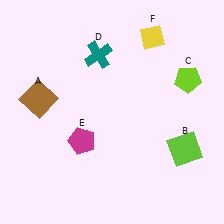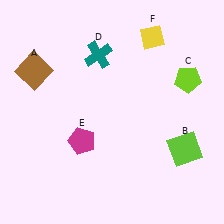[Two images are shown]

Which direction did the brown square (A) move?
The brown square (A) moved up.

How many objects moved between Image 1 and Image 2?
1 object moved between the two images.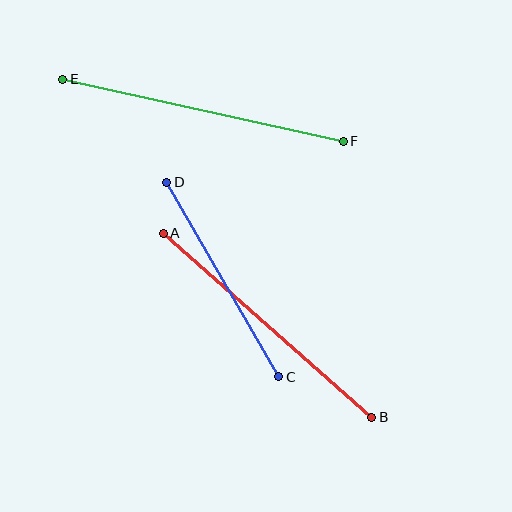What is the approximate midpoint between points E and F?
The midpoint is at approximately (203, 110) pixels.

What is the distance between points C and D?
The distance is approximately 224 pixels.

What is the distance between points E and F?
The distance is approximately 288 pixels.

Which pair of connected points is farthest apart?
Points E and F are farthest apart.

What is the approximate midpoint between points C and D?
The midpoint is at approximately (223, 279) pixels.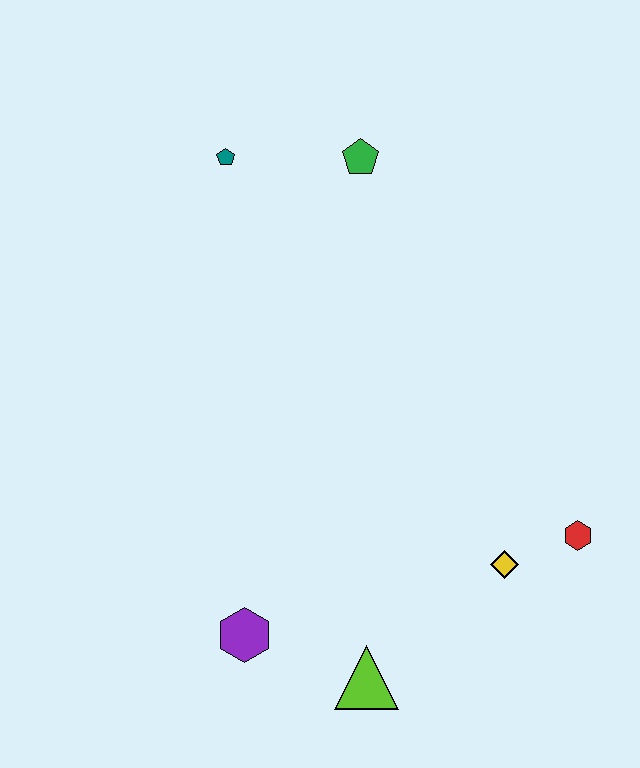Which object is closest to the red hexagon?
The yellow diamond is closest to the red hexagon.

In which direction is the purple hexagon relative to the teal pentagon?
The purple hexagon is below the teal pentagon.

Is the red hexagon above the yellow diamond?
Yes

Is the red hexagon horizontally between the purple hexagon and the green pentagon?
No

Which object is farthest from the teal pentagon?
The lime triangle is farthest from the teal pentagon.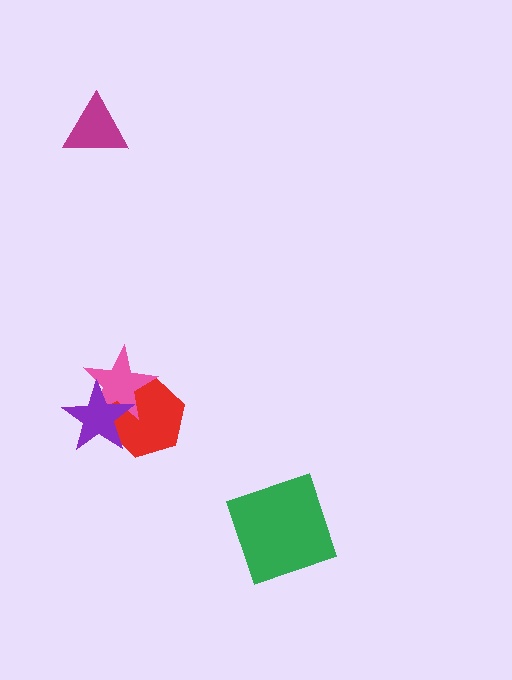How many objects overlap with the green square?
0 objects overlap with the green square.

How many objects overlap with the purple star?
2 objects overlap with the purple star.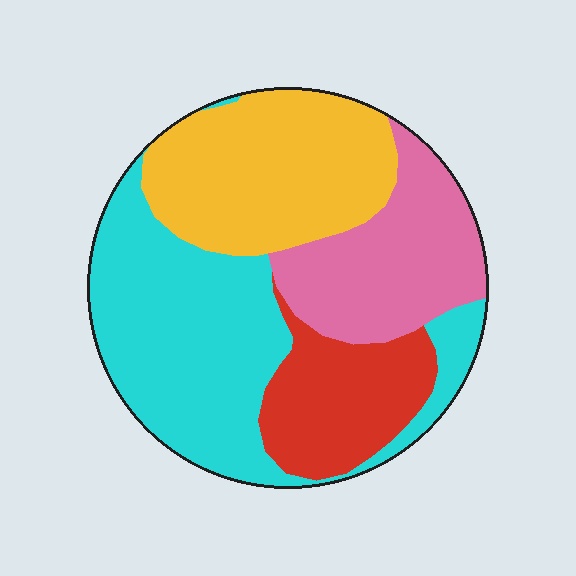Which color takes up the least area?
Red, at roughly 15%.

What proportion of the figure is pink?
Pink takes up less than a quarter of the figure.